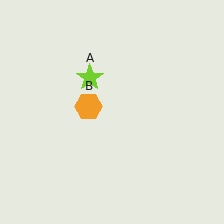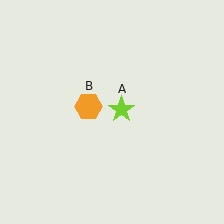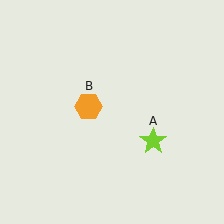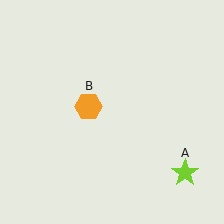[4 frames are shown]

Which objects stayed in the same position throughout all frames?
Orange hexagon (object B) remained stationary.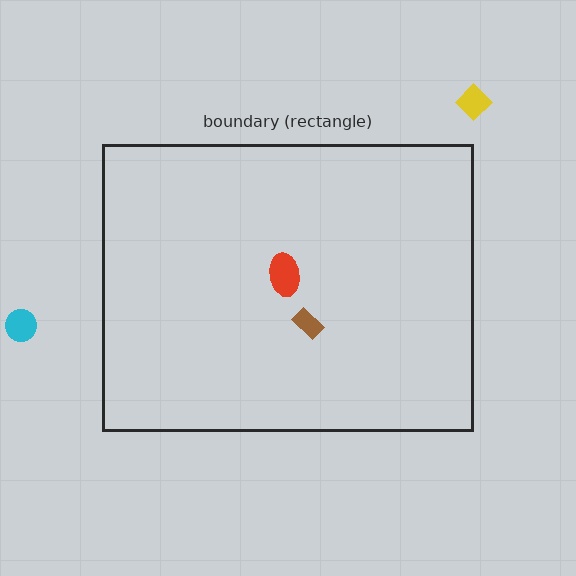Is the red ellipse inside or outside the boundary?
Inside.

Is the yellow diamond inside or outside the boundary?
Outside.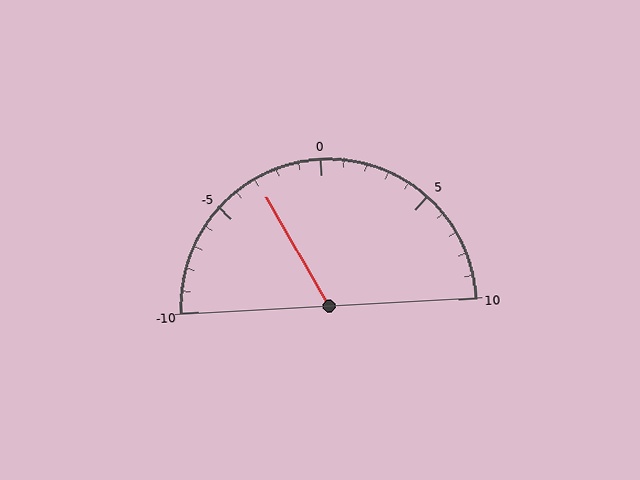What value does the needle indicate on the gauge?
The needle indicates approximately -3.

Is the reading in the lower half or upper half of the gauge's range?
The reading is in the lower half of the range (-10 to 10).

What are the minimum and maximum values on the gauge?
The gauge ranges from -10 to 10.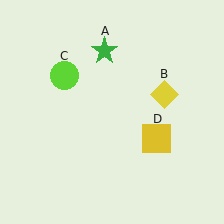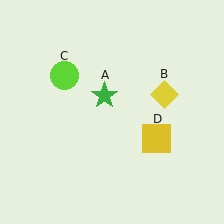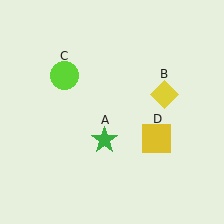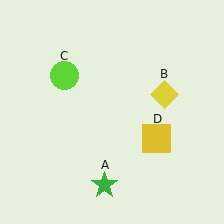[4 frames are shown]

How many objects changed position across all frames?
1 object changed position: green star (object A).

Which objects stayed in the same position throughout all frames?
Yellow diamond (object B) and lime circle (object C) and yellow square (object D) remained stationary.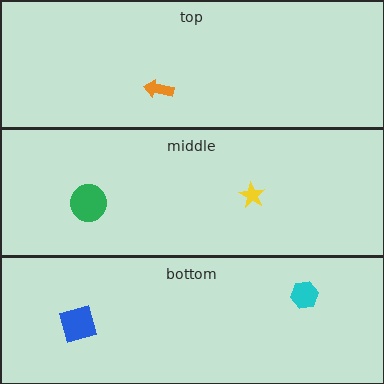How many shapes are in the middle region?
2.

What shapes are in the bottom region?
The blue square, the cyan hexagon.